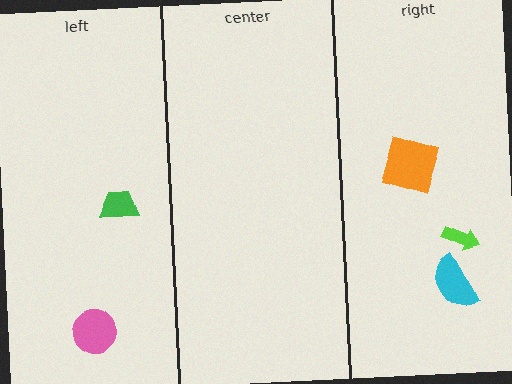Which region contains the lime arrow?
The right region.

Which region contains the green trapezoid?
The left region.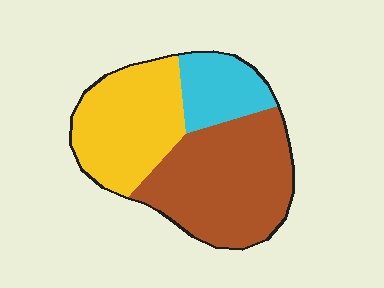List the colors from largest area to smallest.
From largest to smallest: brown, yellow, cyan.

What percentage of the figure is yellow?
Yellow takes up about one third (1/3) of the figure.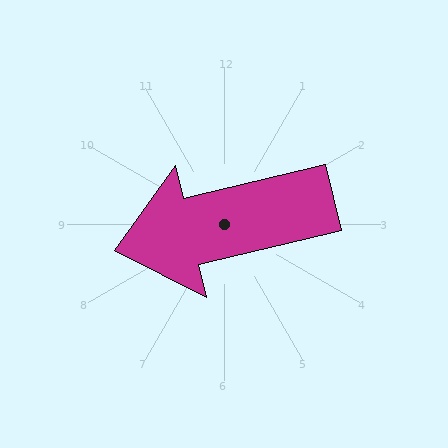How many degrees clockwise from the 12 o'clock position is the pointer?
Approximately 256 degrees.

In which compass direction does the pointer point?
West.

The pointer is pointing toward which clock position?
Roughly 9 o'clock.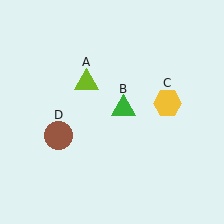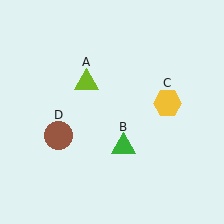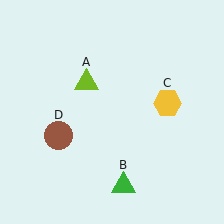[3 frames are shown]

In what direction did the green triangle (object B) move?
The green triangle (object B) moved down.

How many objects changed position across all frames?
1 object changed position: green triangle (object B).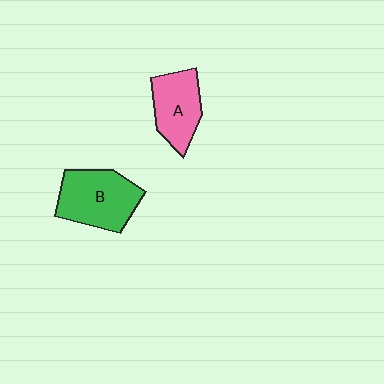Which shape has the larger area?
Shape B (green).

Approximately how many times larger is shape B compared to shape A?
Approximately 1.3 times.